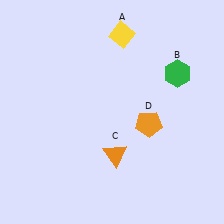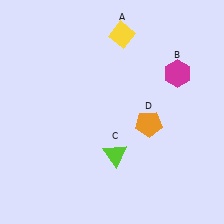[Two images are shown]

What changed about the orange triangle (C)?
In Image 1, C is orange. In Image 2, it changed to lime.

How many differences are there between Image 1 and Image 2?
There are 2 differences between the two images.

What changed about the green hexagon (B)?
In Image 1, B is green. In Image 2, it changed to magenta.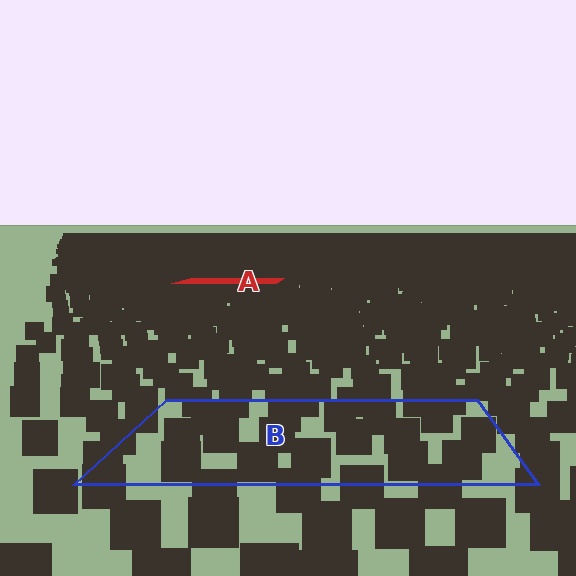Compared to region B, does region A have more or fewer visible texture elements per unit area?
Region A has more texture elements per unit area — they are packed more densely because it is farther away.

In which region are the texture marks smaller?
The texture marks are smaller in region A, because it is farther away.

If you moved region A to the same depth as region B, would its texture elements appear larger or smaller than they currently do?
They would appear larger. At a closer depth, the same texture elements are projected at a bigger on-screen size.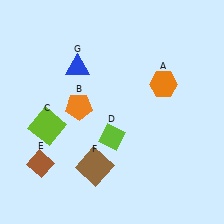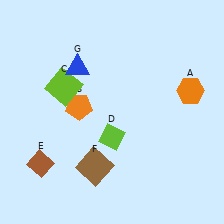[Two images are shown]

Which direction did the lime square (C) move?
The lime square (C) moved up.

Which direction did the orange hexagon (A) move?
The orange hexagon (A) moved right.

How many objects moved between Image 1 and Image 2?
2 objects moved between the two images.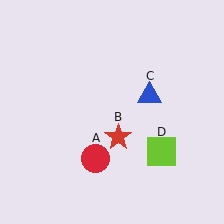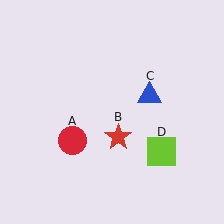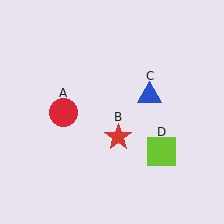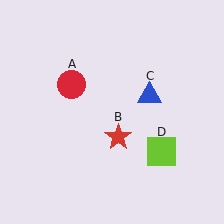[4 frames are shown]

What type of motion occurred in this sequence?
The red circle (object A) rotated clockwise around the center of the scene.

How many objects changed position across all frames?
1 object changed position: red circle (object A).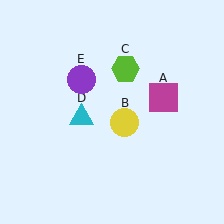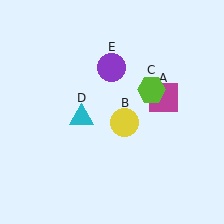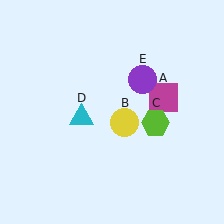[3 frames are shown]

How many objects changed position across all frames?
2 objects changed position: lime hexagon (object C), purple circle (object E).